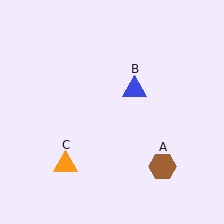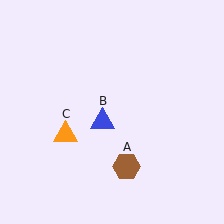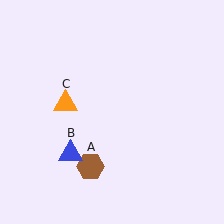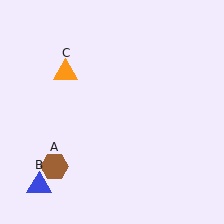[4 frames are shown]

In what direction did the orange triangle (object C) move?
The orange triangle (object C) moved up.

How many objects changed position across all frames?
3 objects changed position: brown hexagon (object A), blue triangle (object B), orange triangle (object C).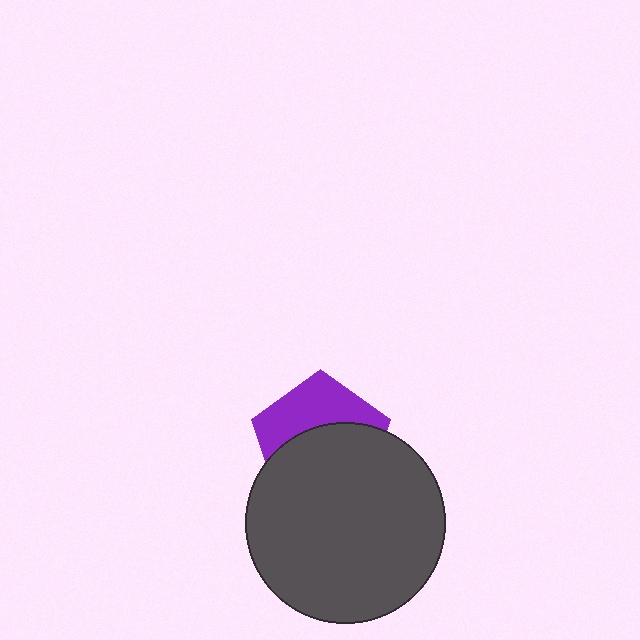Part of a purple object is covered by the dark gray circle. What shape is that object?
It is a pentagon.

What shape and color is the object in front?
The object in front is a dark gray circle.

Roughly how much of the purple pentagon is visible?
A small part of it is visible (roughly 41%).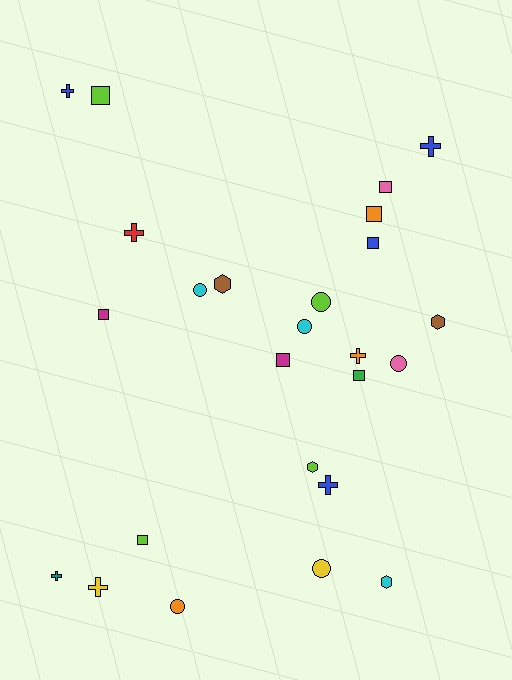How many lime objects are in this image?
There are 4 lime objects.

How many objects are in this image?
There are 25 objects.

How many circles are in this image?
There are 6 circles.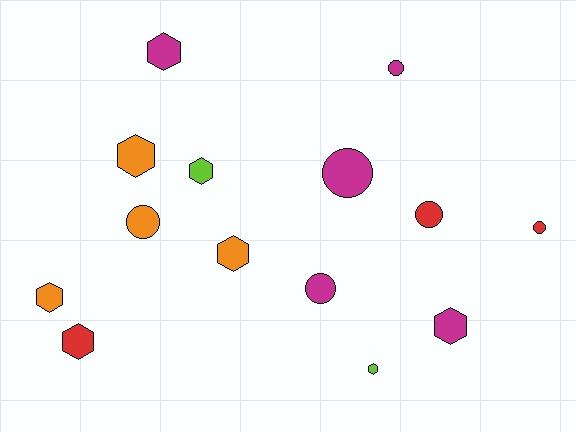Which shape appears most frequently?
Hexagon, with 8 objects.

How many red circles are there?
There are 2 red circles.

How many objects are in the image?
There are 14 objects.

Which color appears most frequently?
Magenta, with 5 objects.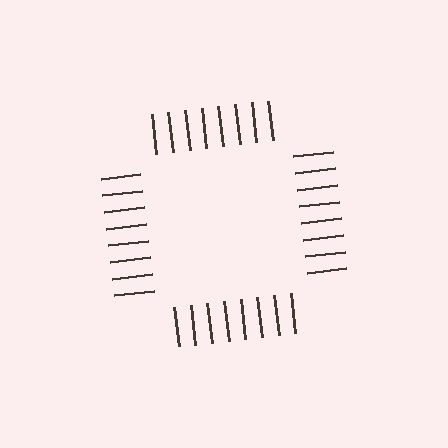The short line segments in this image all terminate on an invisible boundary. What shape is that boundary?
An illusory square — the line segments terminate on its edges but no continuous stroke is drawn.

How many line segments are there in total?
32 — 8 along each of the 4 edges.